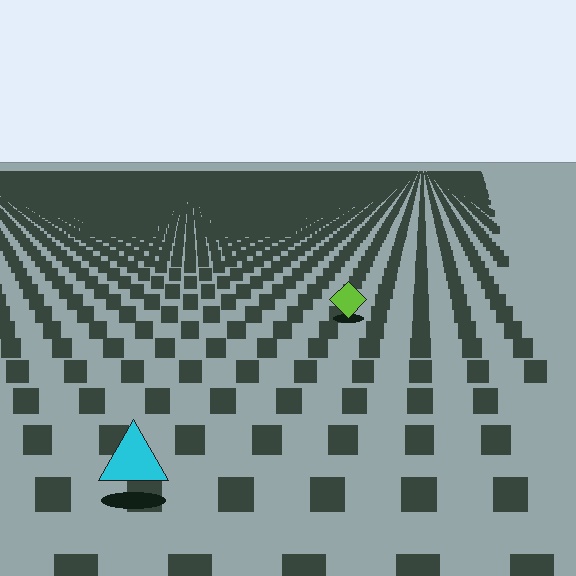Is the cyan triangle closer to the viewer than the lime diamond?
Yes. The cyan triangle is closer — you can tell from the texture gradient: the ground texture is coarser near it.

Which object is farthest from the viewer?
The lime diamond is farthest from the viewer. It appears smaller and the ground texture around it is denser.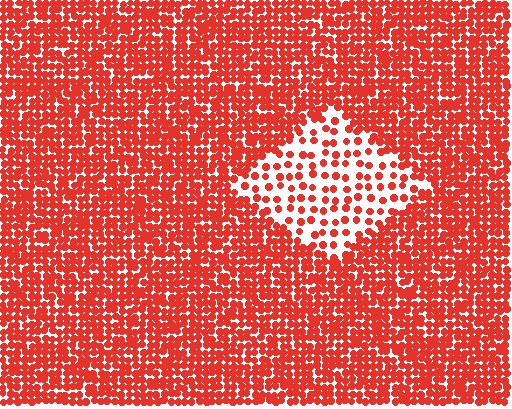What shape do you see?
I see a diamond.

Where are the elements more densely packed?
The elements are more densely packed outside the diamond boundary.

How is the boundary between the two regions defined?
The boundary is defined by a change in element density (approximately 2.7x ratio). All elements are the same color, size, and shape.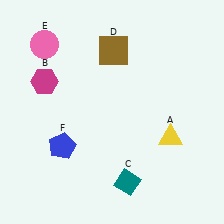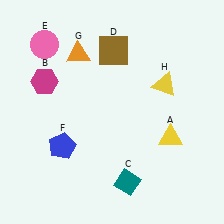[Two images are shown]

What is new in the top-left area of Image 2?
An orange triangle (G) was added in the top-left area of Image 2.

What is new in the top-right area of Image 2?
A yellow triangle (H) was added in the top-right area of Image 2.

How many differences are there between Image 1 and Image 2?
There are 2 differences between the two images.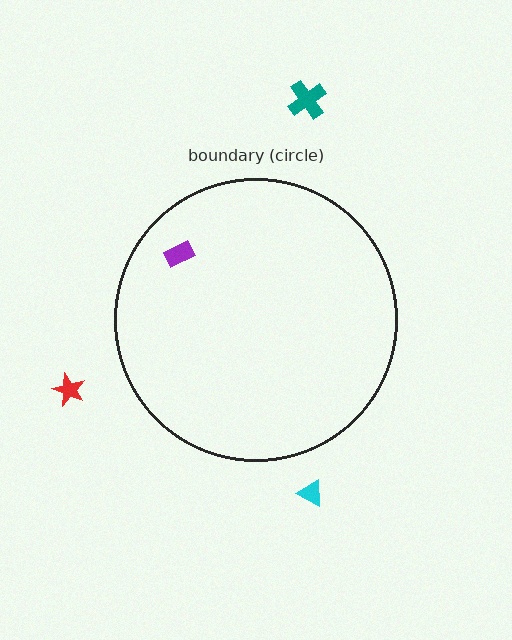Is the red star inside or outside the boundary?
Outside.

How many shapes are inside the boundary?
1 inside, 3 outside.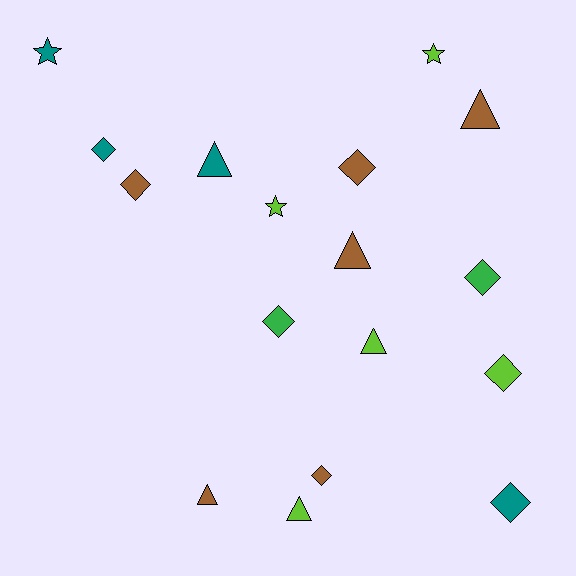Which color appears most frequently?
Brown, with 6 objects.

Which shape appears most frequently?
Diamond, with 8 objects.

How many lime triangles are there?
There are 2 lime triangles.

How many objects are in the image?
There are 17 objects.